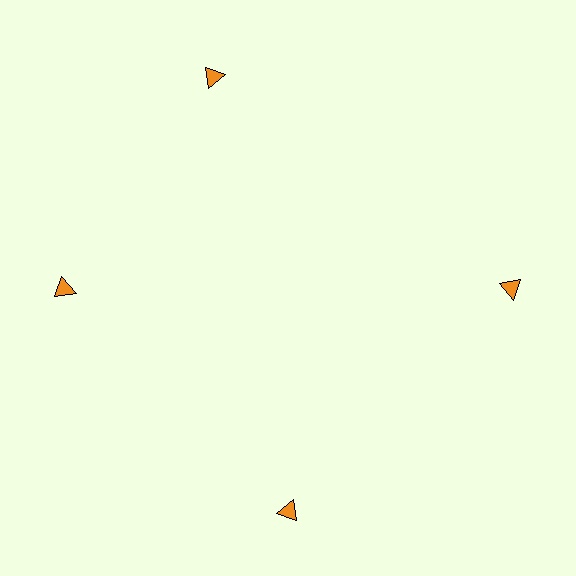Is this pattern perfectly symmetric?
No. The 4 orange triangles are arranged in a ring, but one element near the 12 o'clock position is rotated out of alignment along the ring, breaking the 4-fold rotational symmetry.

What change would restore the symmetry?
The symmetry would be restored by rotating it back into even spacing with its neighbors so that all 4 triangles sit at equal angles and equal distance from the center.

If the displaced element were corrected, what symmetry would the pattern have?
It would have 4-fold rotational symmetry — the pattern would map onto itself every 90 degrees.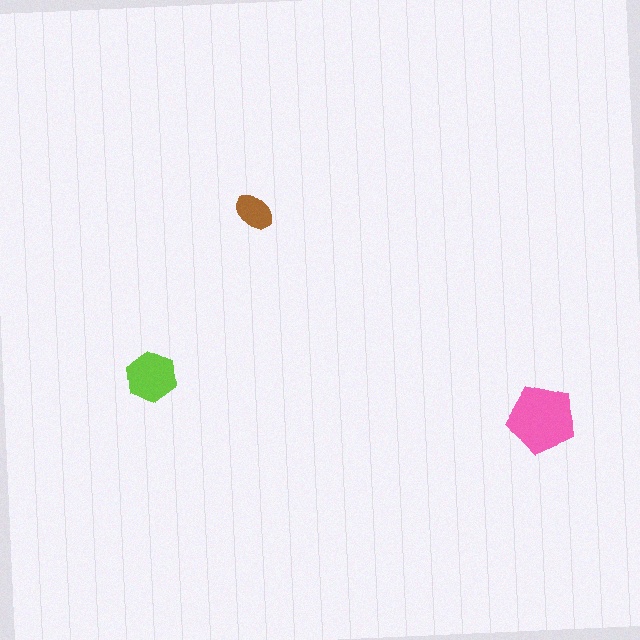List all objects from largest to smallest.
The pink pentagon, the lime hexagon, the brown ellipse.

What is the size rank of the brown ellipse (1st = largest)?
3rd.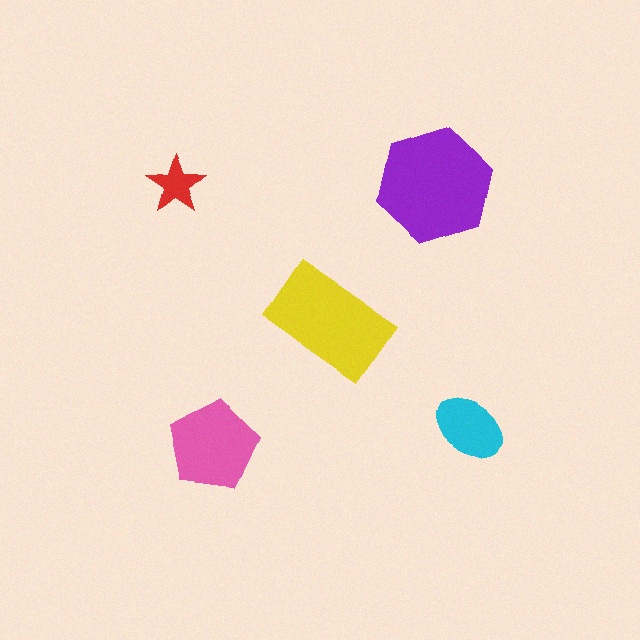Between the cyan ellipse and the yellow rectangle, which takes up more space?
The yellow rectangle.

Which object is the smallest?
The red star.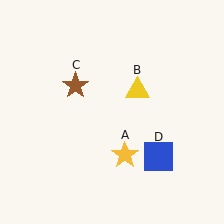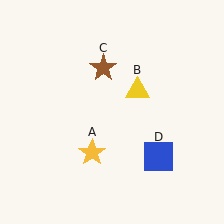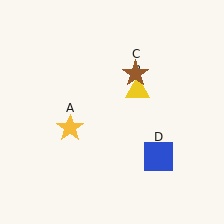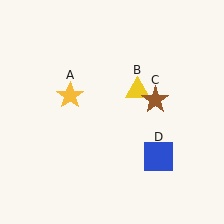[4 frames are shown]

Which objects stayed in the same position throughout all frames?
Yellow triangle (object B) and blue square (object D) remained stationary.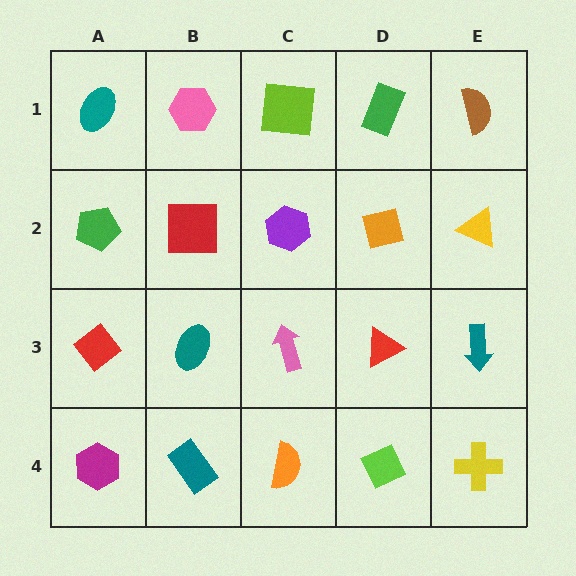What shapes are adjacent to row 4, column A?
A red diamond (row 3, column A), a teal rectangle (row 4, column B).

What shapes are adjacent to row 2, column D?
A green rectangle (row 1, column D), a red triangle (row 3, column D), a purple hexagon (row 2, column C), a yellow triangle (row 2, column E).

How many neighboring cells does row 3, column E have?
3.